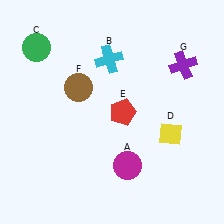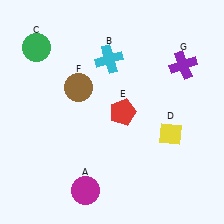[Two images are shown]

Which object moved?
The magenta circle (A) moved left.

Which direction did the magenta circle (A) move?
The magenta circle (A) moved left.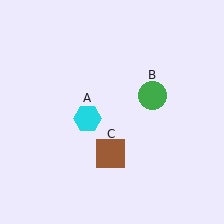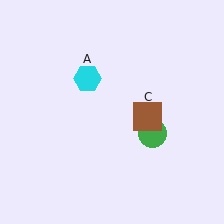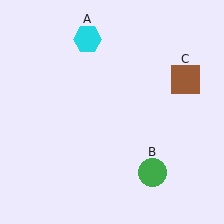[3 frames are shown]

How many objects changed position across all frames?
3 objects changed position: cyan hexagon (object A), green circle (object B), brown square (object C).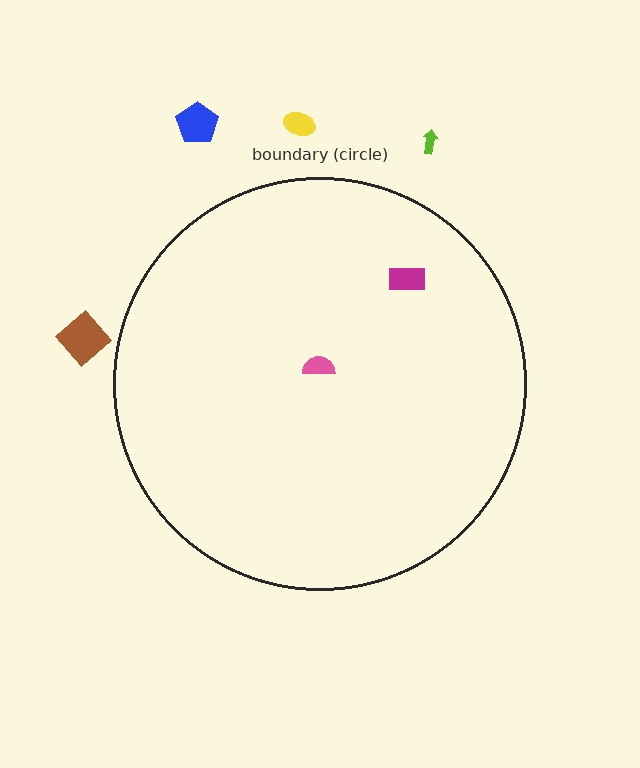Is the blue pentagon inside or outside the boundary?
Outside.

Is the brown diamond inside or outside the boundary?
Outside.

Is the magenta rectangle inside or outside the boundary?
Inside.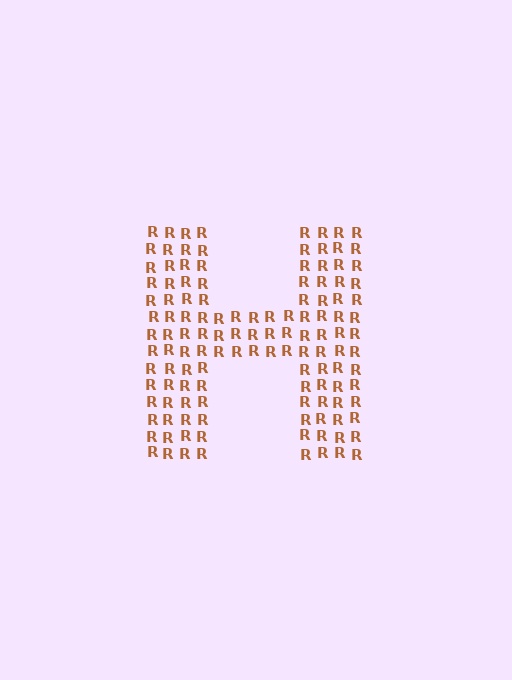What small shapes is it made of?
It is made of small letter R's.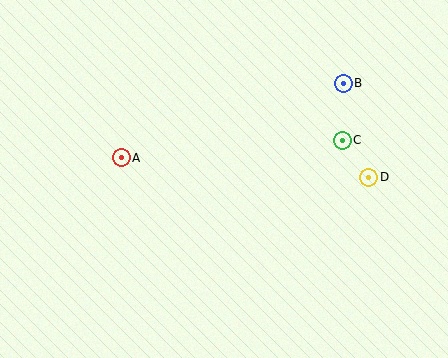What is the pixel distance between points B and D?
The distance between B and D is 98 pixels.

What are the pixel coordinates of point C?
Point C is at (342, 140).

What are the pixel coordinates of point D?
Point D is at (369, 177).